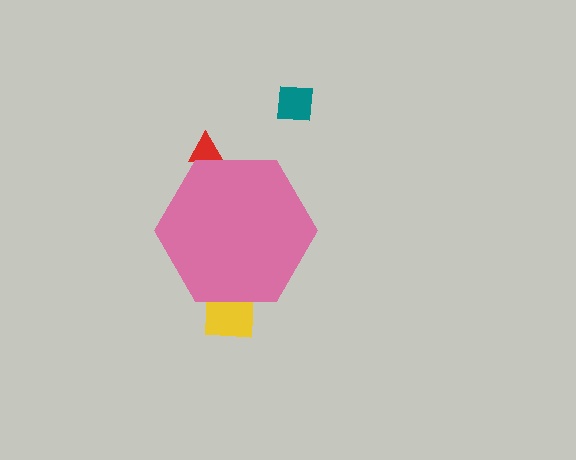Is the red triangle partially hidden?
Yes, the red triangle is partially hidden behind the pink hexagon.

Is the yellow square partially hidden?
Yes, the yellow square is partially hidden behind the pink hexagon.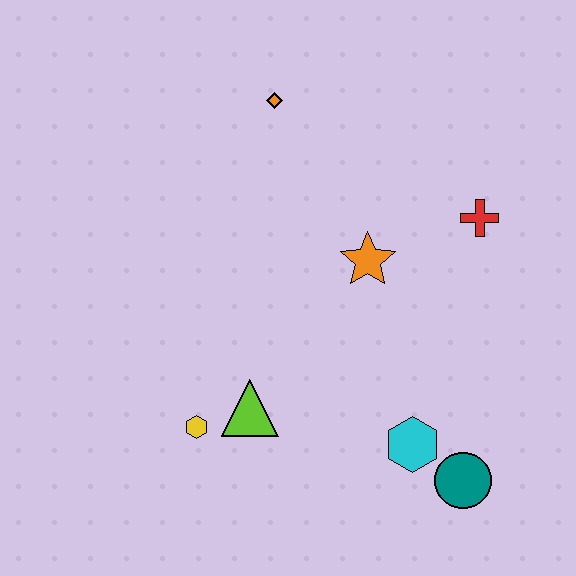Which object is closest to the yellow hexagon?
The lime triangle is closest to the yellow hexagon.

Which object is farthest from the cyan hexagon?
The orange diamond is farthest from the cyan hexagon.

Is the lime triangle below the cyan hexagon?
No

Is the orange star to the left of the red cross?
Yes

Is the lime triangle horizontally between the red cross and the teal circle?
No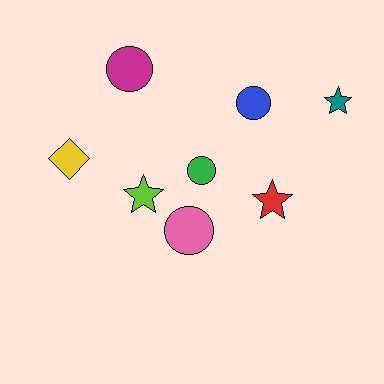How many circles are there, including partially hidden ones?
There are 4 circles.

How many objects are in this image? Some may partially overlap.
There are 8 objects.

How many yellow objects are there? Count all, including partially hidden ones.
There is 1 yellow object.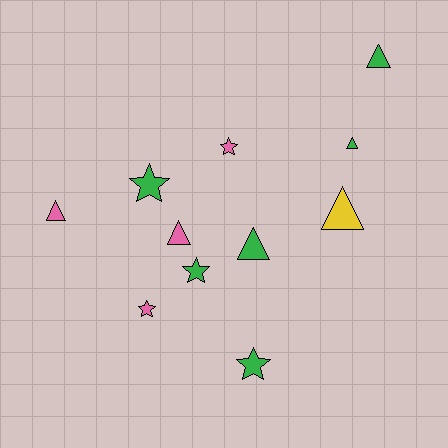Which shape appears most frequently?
Triangle, with 6 objects.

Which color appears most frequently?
Green, with 6 objects.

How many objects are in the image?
There are 11 objects.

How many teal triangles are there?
There are no teal triangles.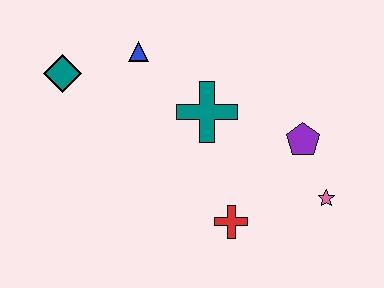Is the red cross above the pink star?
No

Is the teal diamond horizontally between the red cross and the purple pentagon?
No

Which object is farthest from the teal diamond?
The pink star is farthest from the teal diamond.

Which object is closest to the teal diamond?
The blue triangle is closest to the teal diamond.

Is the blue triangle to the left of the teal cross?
Yes